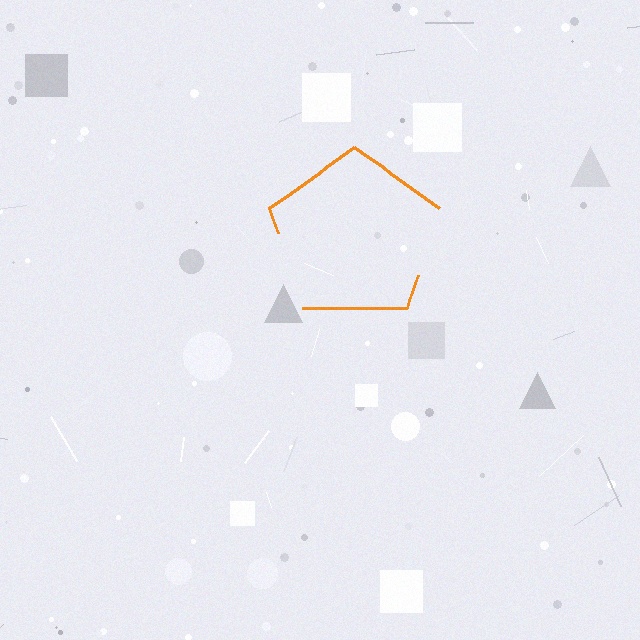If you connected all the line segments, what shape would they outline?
They would outline a pentagon.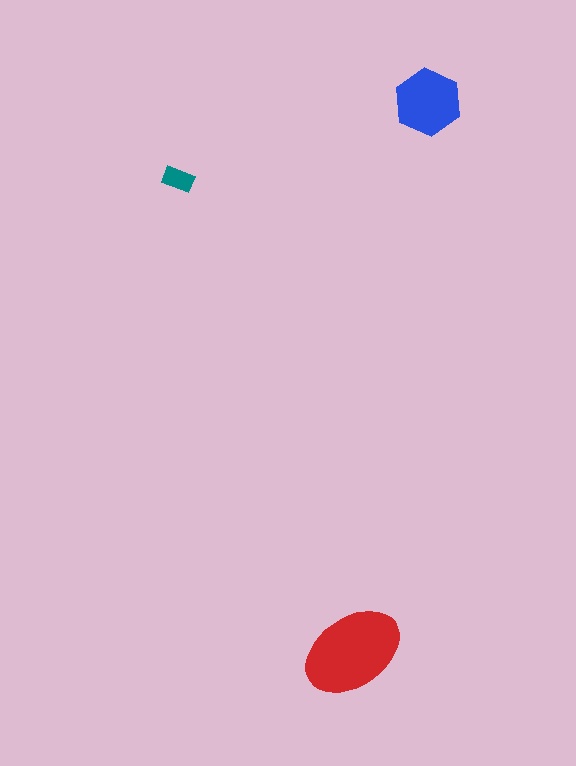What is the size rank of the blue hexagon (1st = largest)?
2nd.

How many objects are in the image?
There are 3 objects in the image.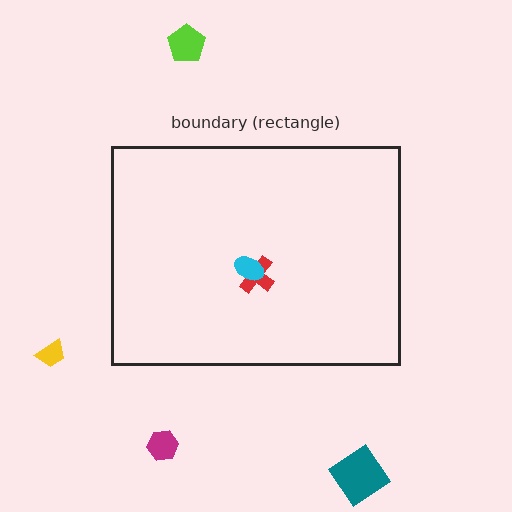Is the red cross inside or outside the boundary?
Inside.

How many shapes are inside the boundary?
2 inside, 4 outside.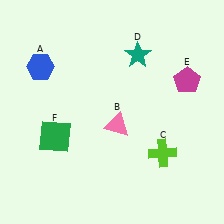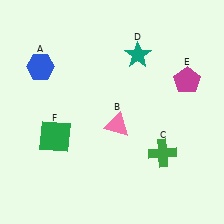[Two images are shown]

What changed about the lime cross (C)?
In Image 1, C is lime. In Image 2, it changed to green.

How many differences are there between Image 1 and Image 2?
There is 1 difference between the two images.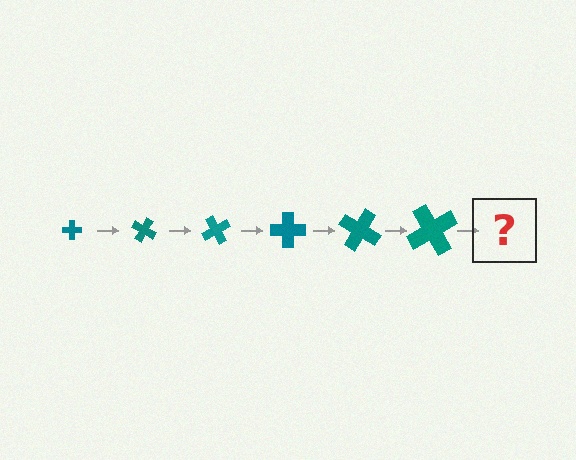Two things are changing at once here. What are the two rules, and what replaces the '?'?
The two rules are that the cross grows larger each step and it rotates 30 degrees each step. The '?' should be a cross, larger than the previous one and rotated 180 degrees from the start.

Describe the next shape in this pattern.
It should be a cross, larger than the previous one and rotated 180 degrees from the start.